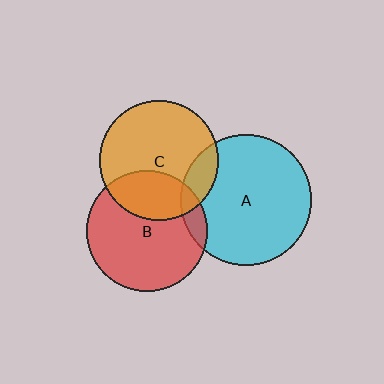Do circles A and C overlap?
Yes.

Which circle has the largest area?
Circle A (cyan).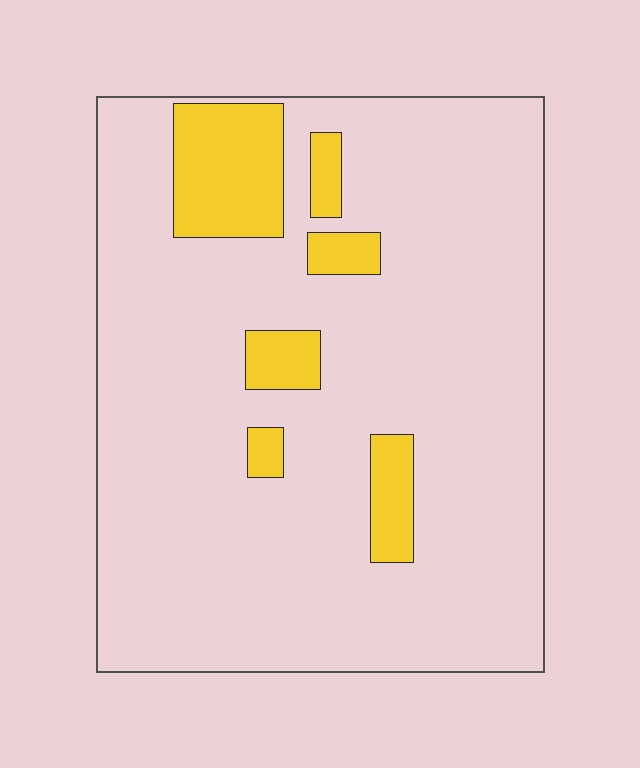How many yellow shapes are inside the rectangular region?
6.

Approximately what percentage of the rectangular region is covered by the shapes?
Approximately 15%.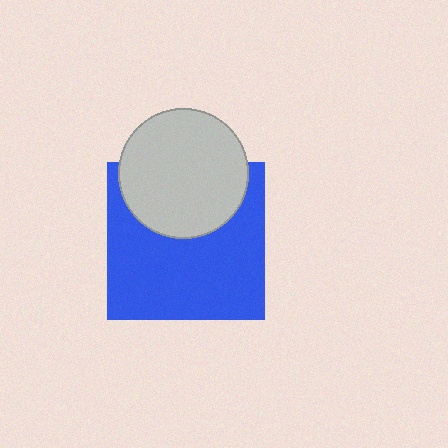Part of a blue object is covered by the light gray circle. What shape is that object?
It is a square.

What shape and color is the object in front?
The object in front is a light gray circle.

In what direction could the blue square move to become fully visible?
The blue square could move down. That would shift it out from behind the light gray circle entirely.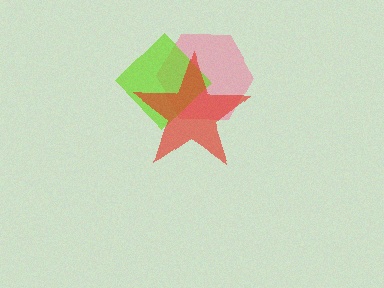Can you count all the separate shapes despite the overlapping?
Yes, there are 3 separate shapes.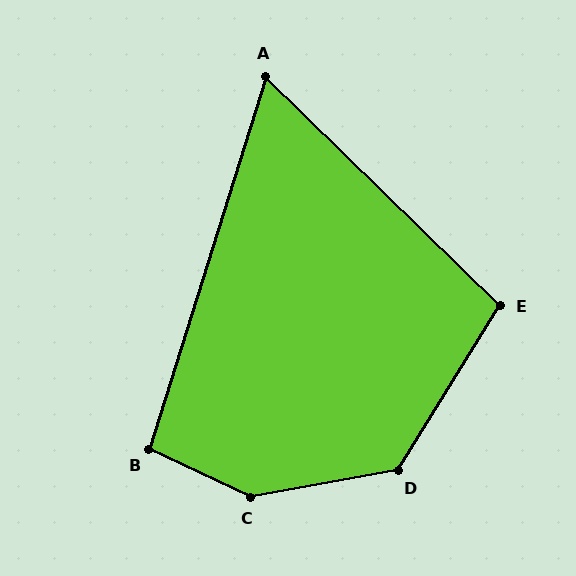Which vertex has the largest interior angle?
C, at approximately 144 degrees.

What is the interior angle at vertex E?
Approximately 103 degrees (obtuse).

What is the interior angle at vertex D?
Approximately 132 degrees (obtuse).